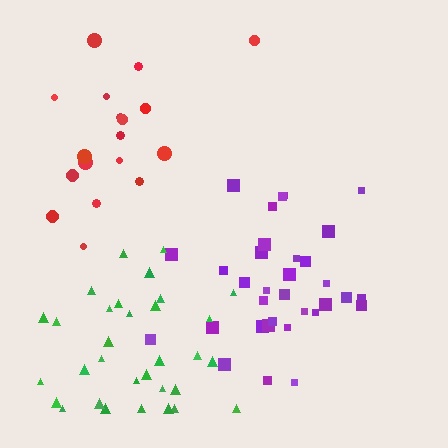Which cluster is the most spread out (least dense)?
Red.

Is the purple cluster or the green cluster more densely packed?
Purple.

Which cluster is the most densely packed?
Purple.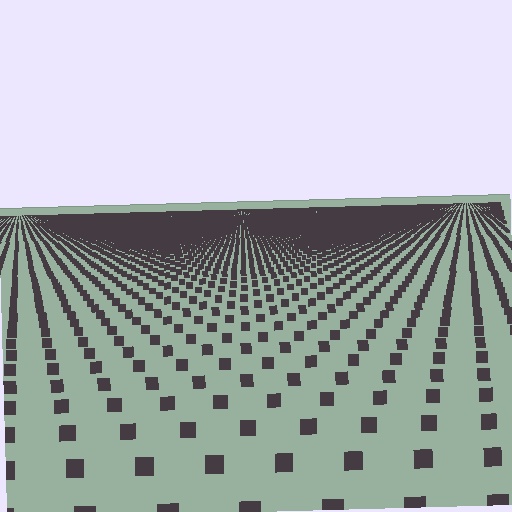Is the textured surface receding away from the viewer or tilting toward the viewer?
The surface is receding away from the viewer. Texture elements get smaller and denser toward the top.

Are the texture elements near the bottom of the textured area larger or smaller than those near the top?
Larger. Near the bottom, elements are closer to the viewer and appear at a bigger on-screen size.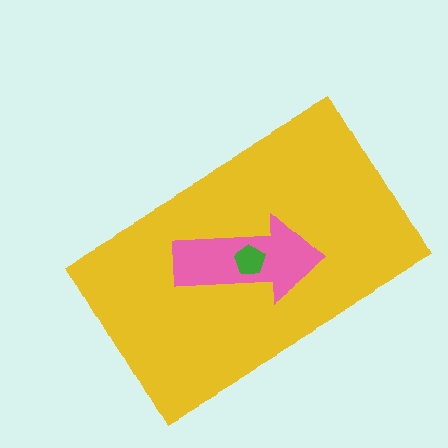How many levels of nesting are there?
3.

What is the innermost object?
The green pentagon.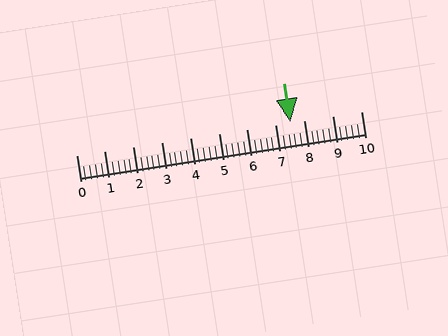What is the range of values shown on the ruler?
The ruler shows values from 0 to 10.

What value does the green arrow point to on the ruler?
The green arrow points to approximately 7.5.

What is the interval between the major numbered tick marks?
The major tick marks are spaced 1 units apart.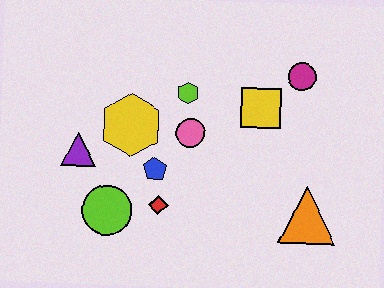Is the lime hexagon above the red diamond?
Yes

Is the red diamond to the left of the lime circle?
No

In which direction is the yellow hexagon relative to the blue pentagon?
The yellow hexagon is above the blue pentagon.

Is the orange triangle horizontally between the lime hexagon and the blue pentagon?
No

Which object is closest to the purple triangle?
The yellow hexagon is closest to the purple triangle.